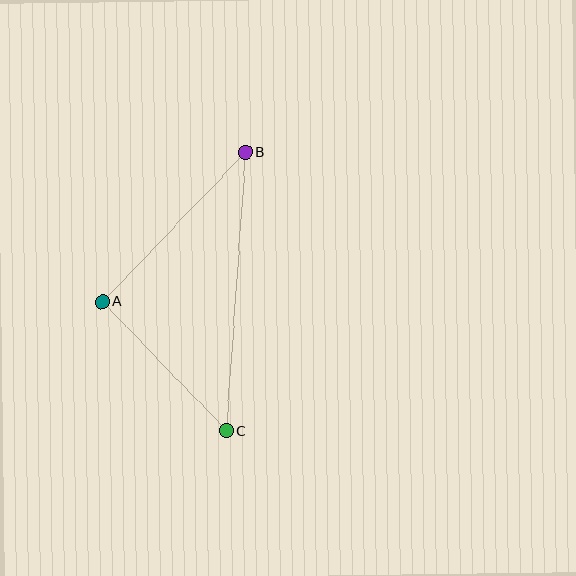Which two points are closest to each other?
Points A and C are closest to each other.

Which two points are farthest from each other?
Points B and C are farthest from each other.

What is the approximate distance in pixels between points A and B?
The distance between A and B is approximately 207 pixels.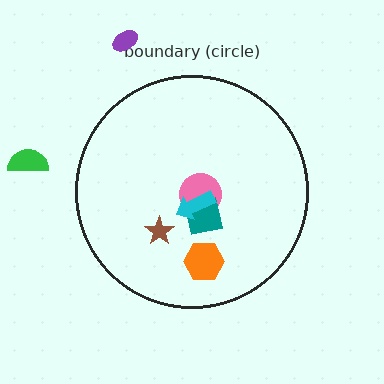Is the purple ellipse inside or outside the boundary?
Outside.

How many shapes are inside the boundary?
5 inside, 2 outside.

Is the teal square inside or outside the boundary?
Inside.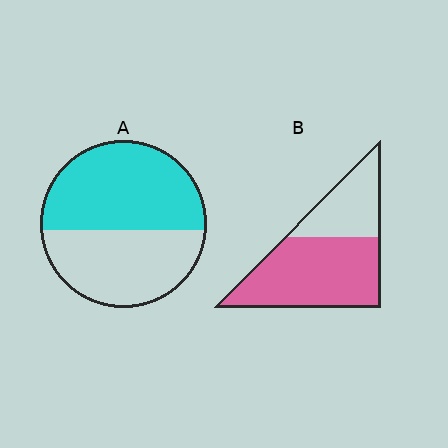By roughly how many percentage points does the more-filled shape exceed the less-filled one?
By roughly 10 percentage points (B over A).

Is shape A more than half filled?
Yes.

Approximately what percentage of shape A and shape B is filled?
A is approximately 55% and B is approximately 65%.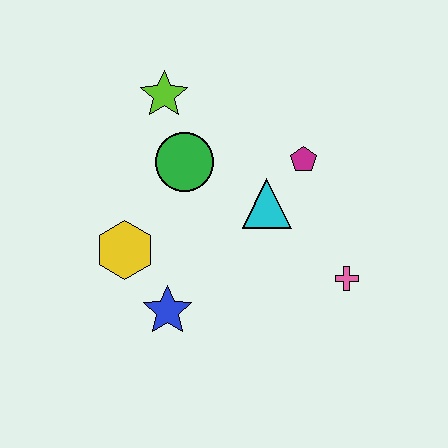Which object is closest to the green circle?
The lime star is closest to the green circle.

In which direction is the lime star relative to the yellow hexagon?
The lime star is above the yellow hexagon.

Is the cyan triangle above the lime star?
No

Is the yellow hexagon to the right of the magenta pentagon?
No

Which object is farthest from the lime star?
The pink cross is farthest from the lime star.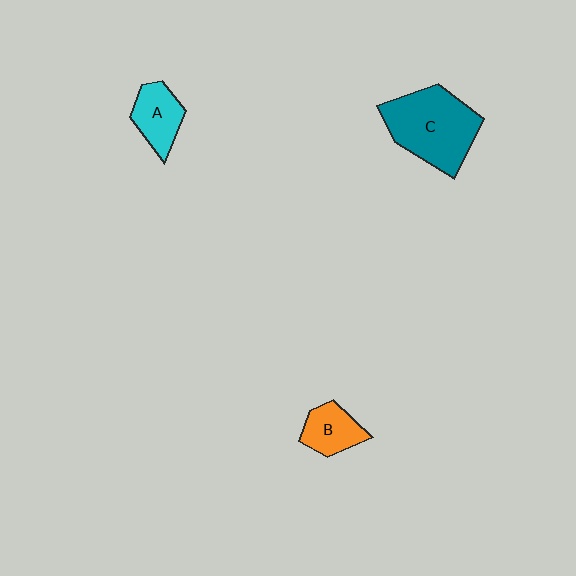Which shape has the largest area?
Shape C (teal).